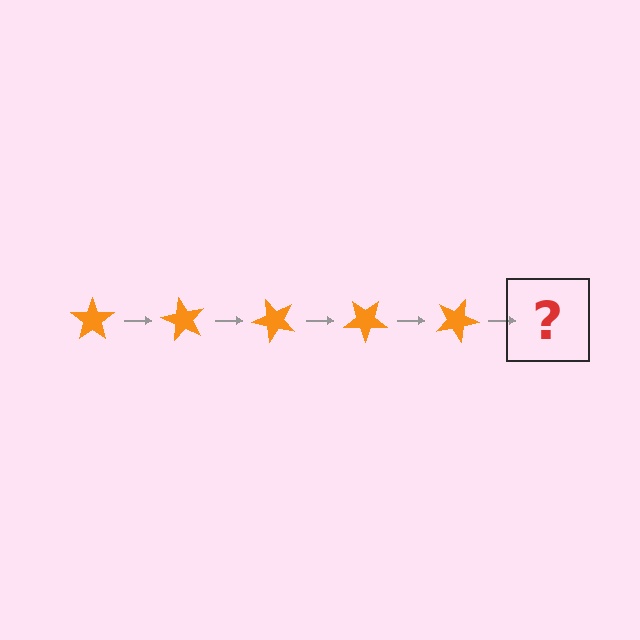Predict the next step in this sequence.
The next step is an orange star rotated 300 degrees.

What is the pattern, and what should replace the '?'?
The pattern is that the star rotates 60 degrees each step. The '?' should be an orange star rotated 300 degrees.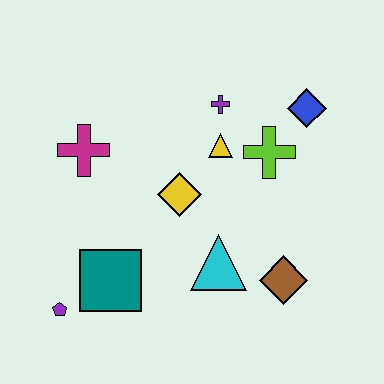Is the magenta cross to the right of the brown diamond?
No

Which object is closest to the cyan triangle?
The brown diamond is closest to the cyan triangle.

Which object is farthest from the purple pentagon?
The blue diamond is farthest from the purple pentagon.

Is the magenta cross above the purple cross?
No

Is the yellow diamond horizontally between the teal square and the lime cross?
Yes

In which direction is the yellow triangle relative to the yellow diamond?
The yellow triangle is above the yellow diamond.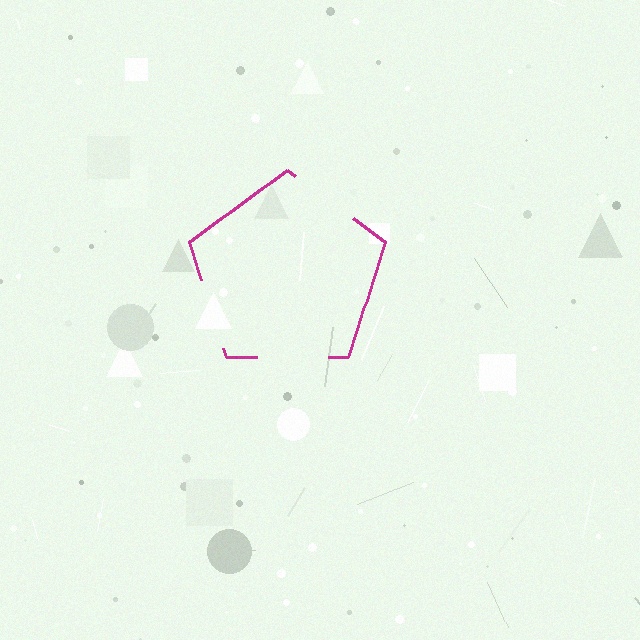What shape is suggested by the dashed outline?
The dashed outline suggests a pentagon.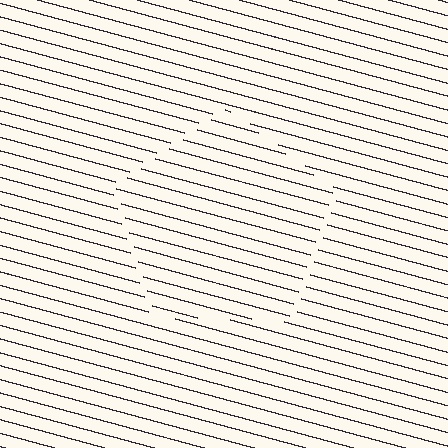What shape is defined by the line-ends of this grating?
An illusory pentagon. The interior of the shape contains the same grating, shifted by half a period — the contour is defined by the phase discontinuity where line-ends from the inner and outer gratings abut.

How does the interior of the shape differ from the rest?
The interior of the shape contains the same grating, shifted by half a period — the contour is defined by the phase discontinuity where line-ends from the inner and outer gratings abut.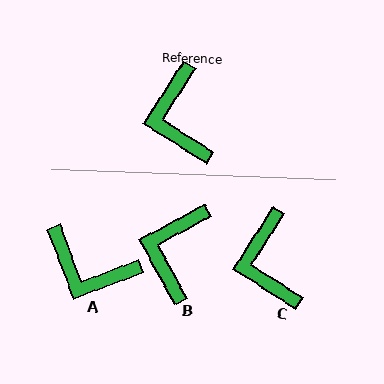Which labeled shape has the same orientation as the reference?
C.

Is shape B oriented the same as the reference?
No, it is off by about 29 degrees.